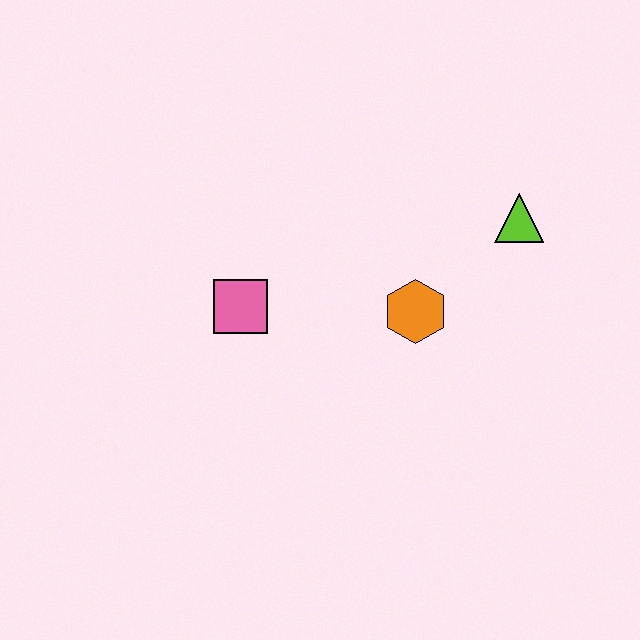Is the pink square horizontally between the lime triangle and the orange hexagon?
No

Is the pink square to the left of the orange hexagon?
Yes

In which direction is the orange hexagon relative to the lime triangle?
The orange hexagon is to the left of the lime triangle.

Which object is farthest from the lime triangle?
The pink square is farthest from the lime triangle.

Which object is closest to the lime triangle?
The orange hexagon is closest to the lime triangle.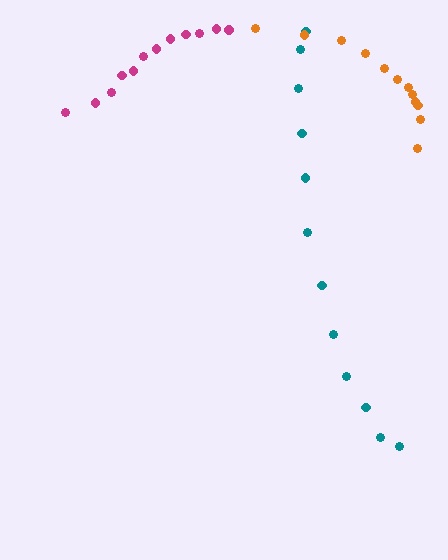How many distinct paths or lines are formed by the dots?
There are 3 distinct paths.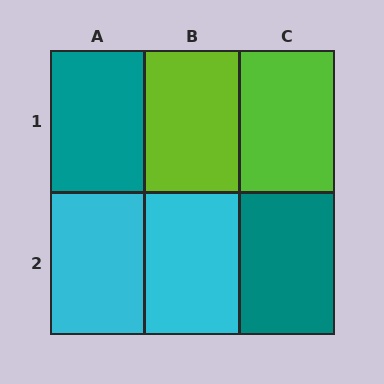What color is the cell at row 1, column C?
Lime.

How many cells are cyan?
2 cells are cyan.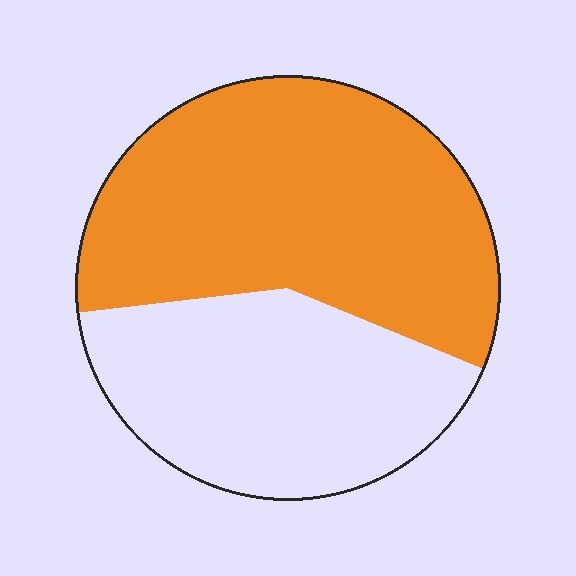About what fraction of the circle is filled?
About three fifths (3/5).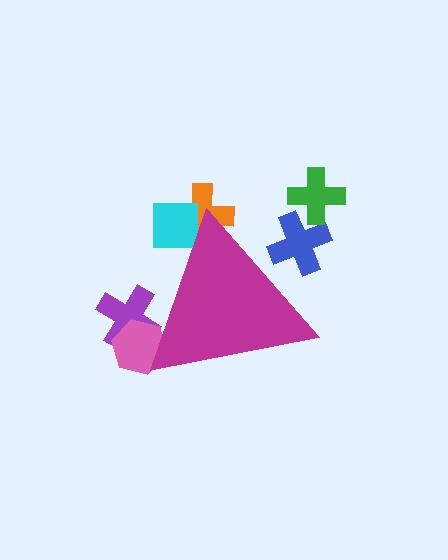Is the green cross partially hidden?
No, the green cross is fully visible.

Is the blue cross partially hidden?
Yes, the blue cross is partially hidden behind the magenta triangle.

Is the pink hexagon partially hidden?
Yes, the pink hexagon is partially hidden behind the magenta triangle.